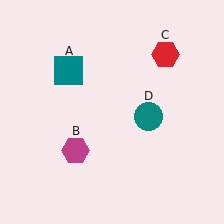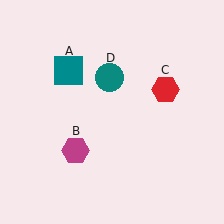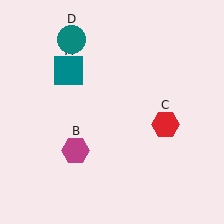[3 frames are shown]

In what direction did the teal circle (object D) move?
The teal circle (object D) moved up and to the left.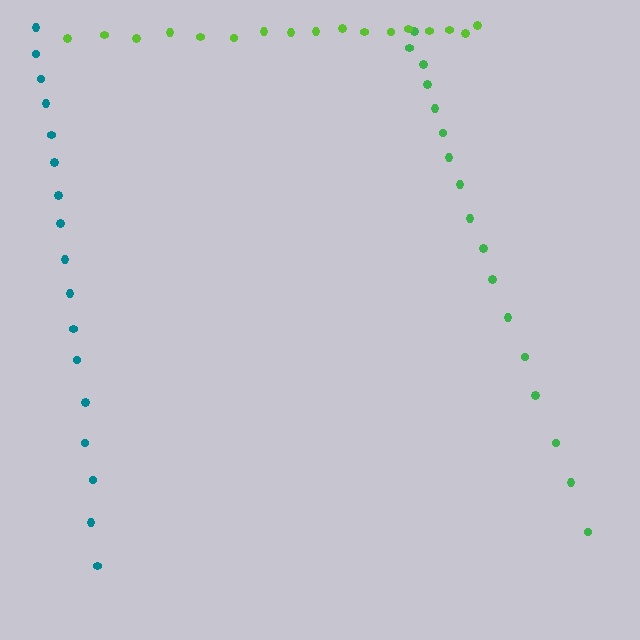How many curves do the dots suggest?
There are 3 distinct paths.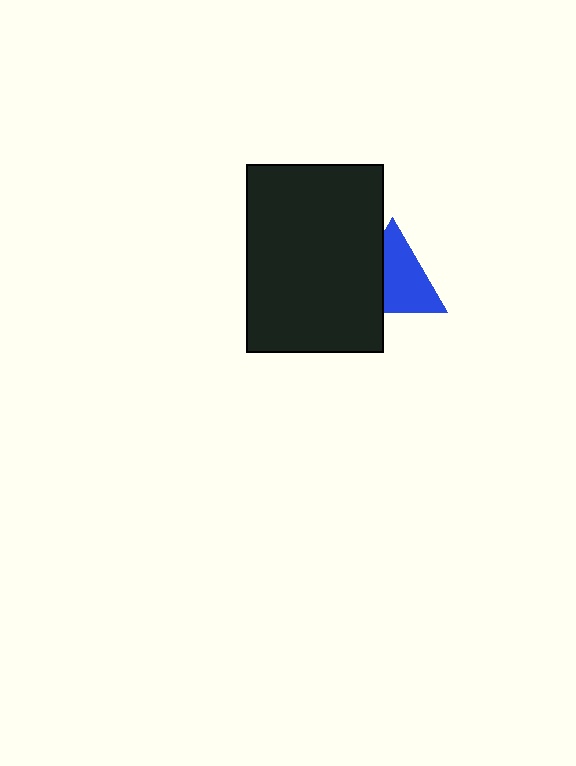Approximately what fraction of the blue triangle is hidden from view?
Roughly 35% of the blue triangle is hidden behind the black rectangle.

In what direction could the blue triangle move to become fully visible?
The blue triangle could move right. That would shift it out from behind the black rectangle entirely.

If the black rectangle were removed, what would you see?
You would see the complete blue triangle.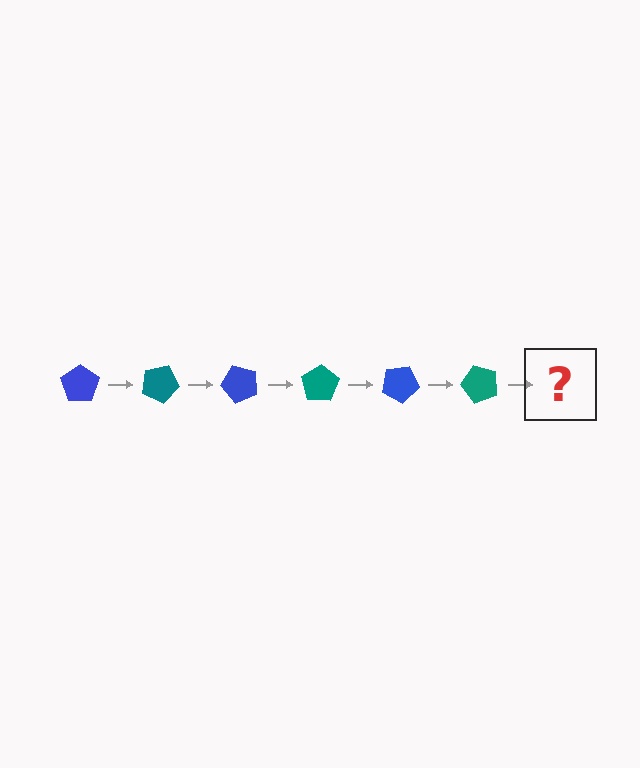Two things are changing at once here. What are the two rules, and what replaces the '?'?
The two rules are that it rotates 25 degrees each step and the color cycles through blue and teal. The '?' should be a blue pentagon, rotated 150 degrees from the start.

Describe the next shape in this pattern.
It should be a blue pentagon, rotated 150 degrees from the start.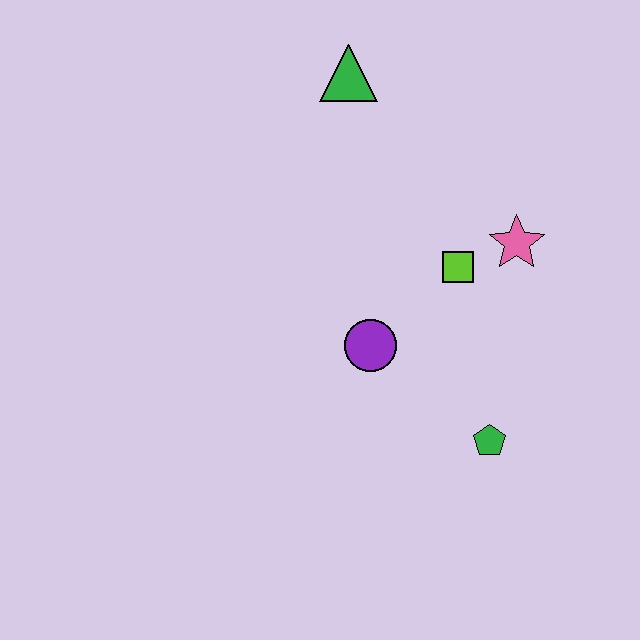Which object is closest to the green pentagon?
The purple circle is closest to the green pentagon.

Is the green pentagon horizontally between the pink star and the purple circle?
Yes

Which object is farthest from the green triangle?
The green pentagon is farthest from the green triangle.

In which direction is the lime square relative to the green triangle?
The lime square is below the green triangle.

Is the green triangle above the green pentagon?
Yes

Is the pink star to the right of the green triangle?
Yes